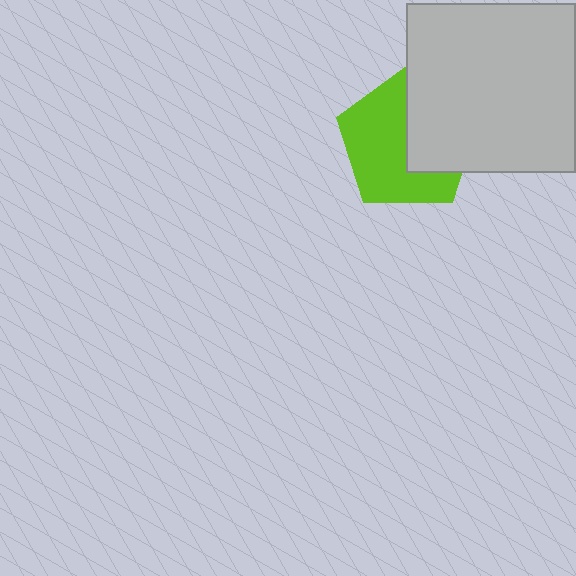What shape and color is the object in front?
The object in front is a light gray square.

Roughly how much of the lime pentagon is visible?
About half of it is visible (roughly 59%).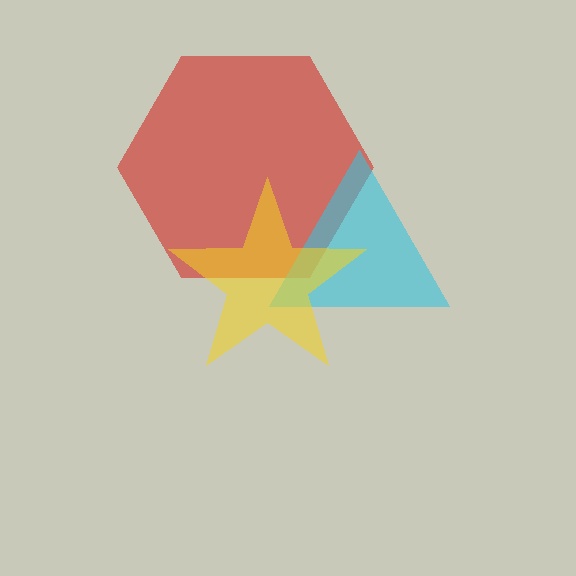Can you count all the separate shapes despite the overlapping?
Yes, there are 3 separate shapes.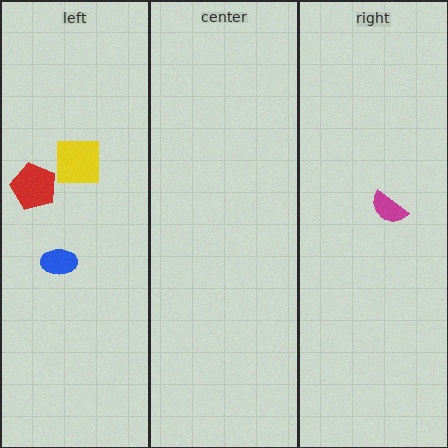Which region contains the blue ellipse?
The left region.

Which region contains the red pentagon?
The left region.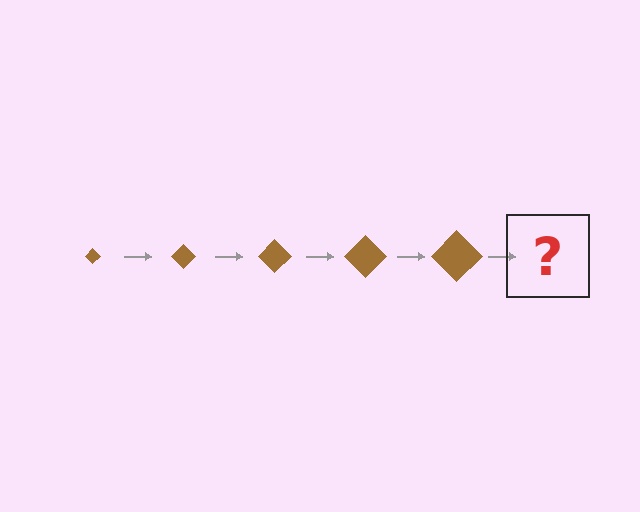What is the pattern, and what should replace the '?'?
The pattern is that the diamond gets progressively larger each step. The '?' should be a brown diamond, larger than the previous one.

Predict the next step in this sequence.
The next step is a brown diamond, larger than the previous one.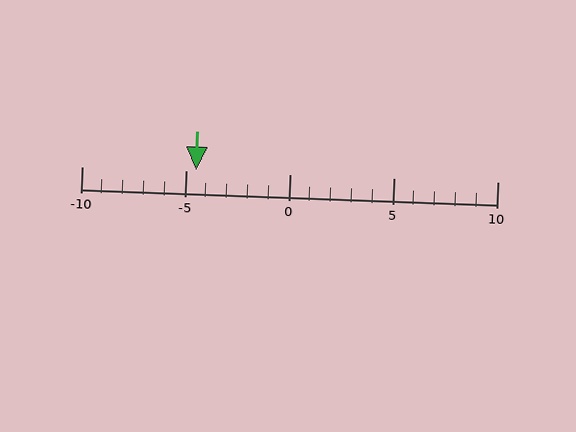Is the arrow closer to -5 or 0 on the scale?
The arrow is closer to -5.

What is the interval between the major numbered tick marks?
The major tick marks are spaced 5 units apart.